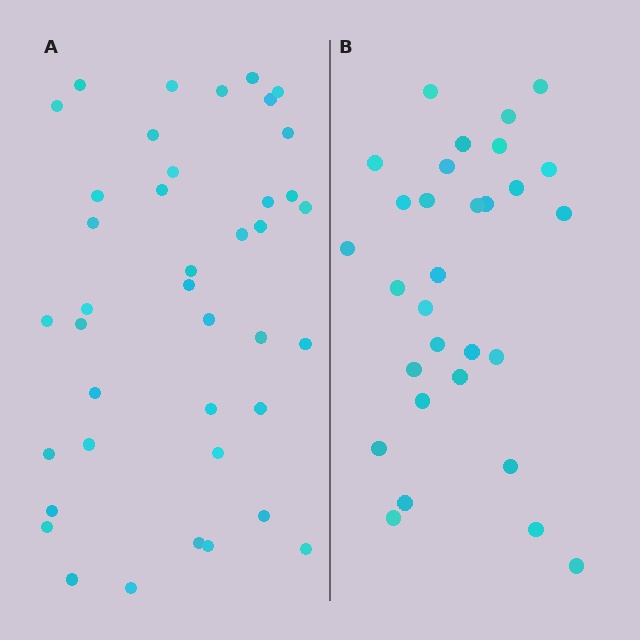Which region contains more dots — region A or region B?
Region A (the left region) has more dots.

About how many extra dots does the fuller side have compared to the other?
Region A has roughly 10 or so more dots than region B.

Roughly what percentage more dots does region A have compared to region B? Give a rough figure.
About 35% more.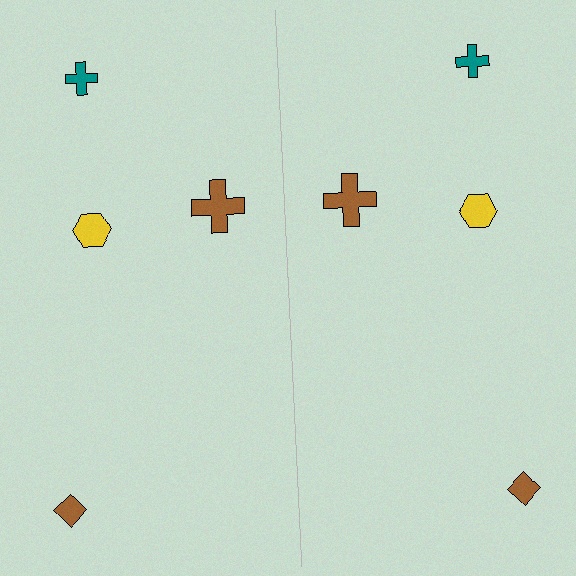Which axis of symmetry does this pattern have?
The pattern has a vertical axis of symmetry running through the center of the image.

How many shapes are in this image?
There are 8 shapes in this image.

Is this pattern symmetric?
Yes, this pattern has bilateral (reflection) symmetry.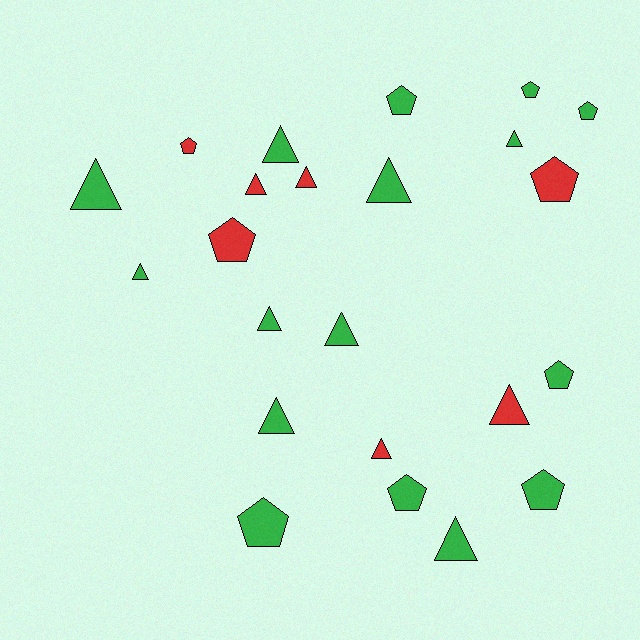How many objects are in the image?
There are 23 objects.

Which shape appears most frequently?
Triangle, with 13 objects.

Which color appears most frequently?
Green, with 16 objects.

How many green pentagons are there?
There are 7 green pentagons.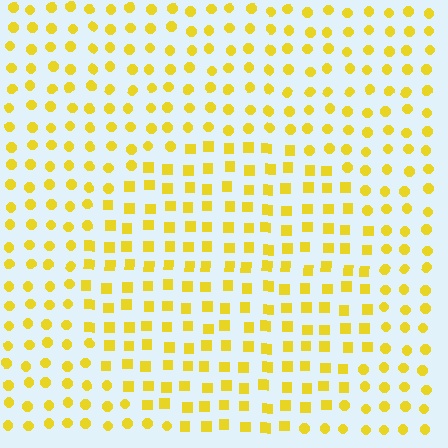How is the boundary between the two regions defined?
The boundary is defined by a change in element shape: squares inside vs. circles outside. All elements share the same color and spacing.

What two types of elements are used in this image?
The image uses squares inside the circle region and circles outside it.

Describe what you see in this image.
The image is filled with small yellow elements arranged in a uniform grid. A circle-shaped region contains squares, while the surrounding area contains circles. The boundary is defined purely by the change in element shape.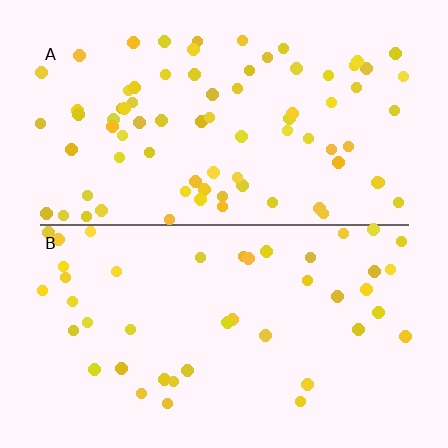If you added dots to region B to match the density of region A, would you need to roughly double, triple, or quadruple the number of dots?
Approximately double.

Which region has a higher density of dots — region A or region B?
A (the top).